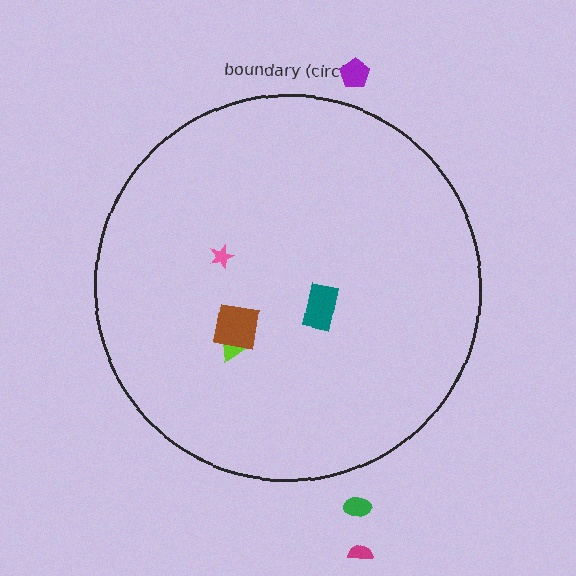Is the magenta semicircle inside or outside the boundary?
Outside.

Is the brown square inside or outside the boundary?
Inside.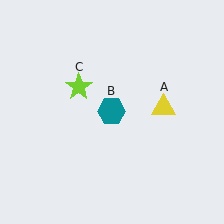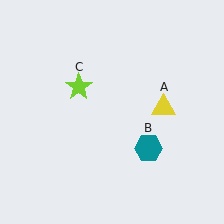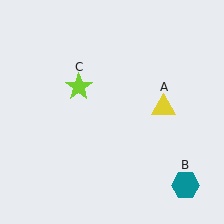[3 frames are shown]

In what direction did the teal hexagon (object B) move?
The teal hexagon (object B) moved down and to the right.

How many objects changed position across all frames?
1 object changed position: teal hexagon (object B).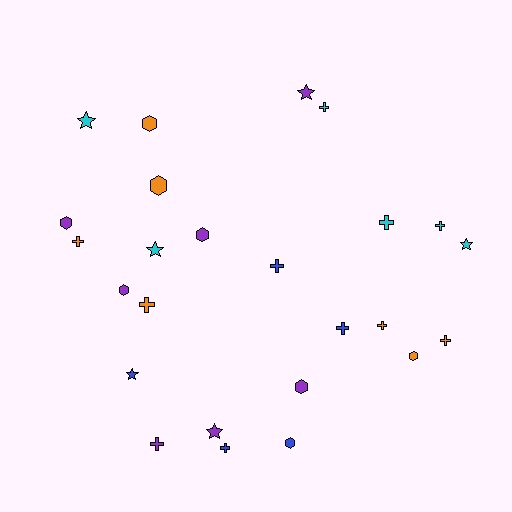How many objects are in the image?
There are 25 objects.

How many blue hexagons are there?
There is 1 blue hexagon.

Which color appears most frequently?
Orange, with 7 objects.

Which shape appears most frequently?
Cross, with 11 objects.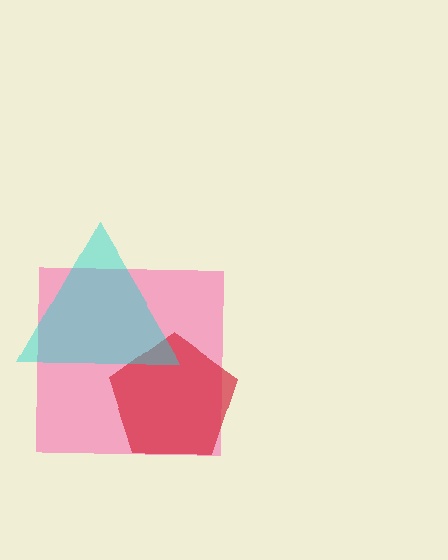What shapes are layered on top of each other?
The layered shapes are: a pink square, a red pentagon, a cyan triangle.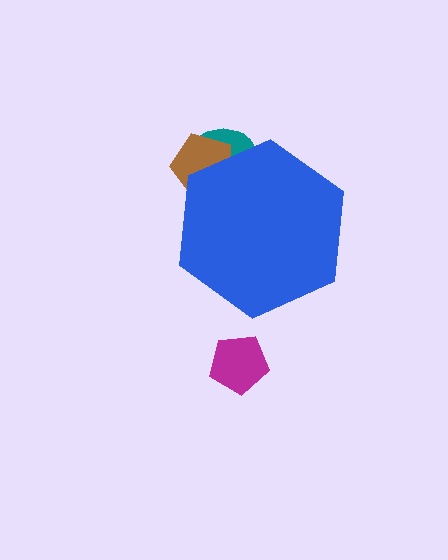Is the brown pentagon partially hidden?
Yes, the brown pentagon is partially hidden behind the blue hexagon.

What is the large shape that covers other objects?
A blue hexagon.